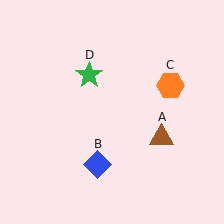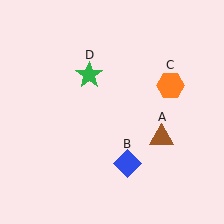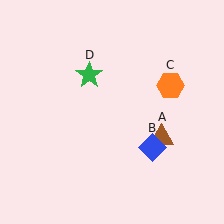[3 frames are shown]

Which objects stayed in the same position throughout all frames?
Brown triangle (object A) and orange hexagon (object C) and green star (object D) remained stationary.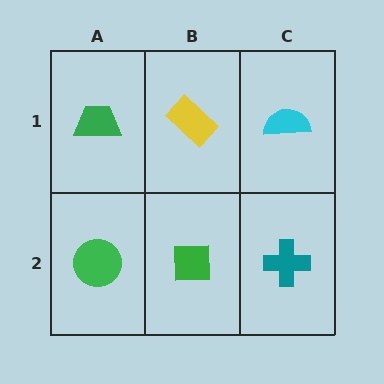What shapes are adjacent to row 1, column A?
A green circle (row 2, column A), a yellow rectangle (row 1, column B).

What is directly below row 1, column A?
A green circle.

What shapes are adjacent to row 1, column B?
A green square (row 2, column B), a green trapezoid (row 1, column A), a cyan semicircle (row 1, column C).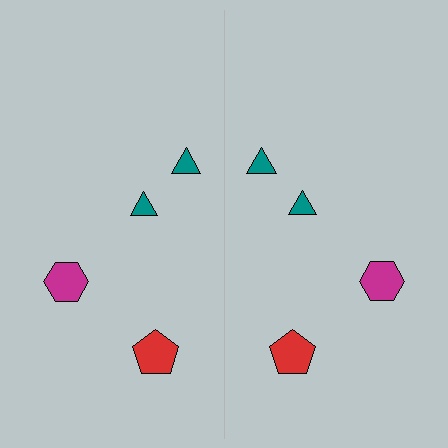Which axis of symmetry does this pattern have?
The pattern has a vertical axis of symmetry running through the center of the image.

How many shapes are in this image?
There are 8 shapes in this image.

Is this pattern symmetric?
Yes, this pattern has bilateral (reflection) symmetry.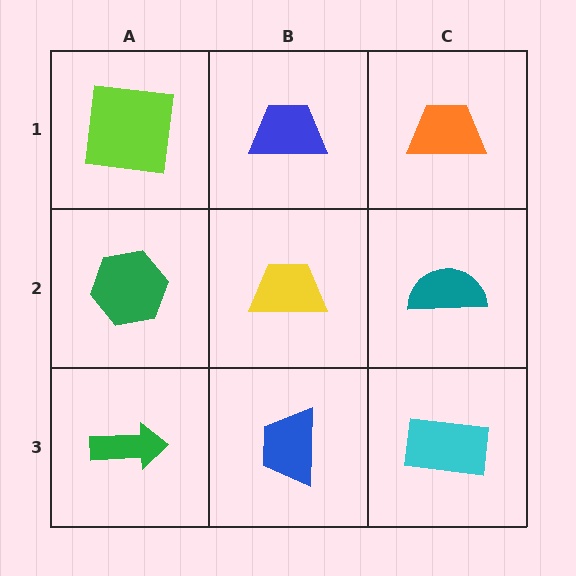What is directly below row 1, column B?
A yellow trapezoid.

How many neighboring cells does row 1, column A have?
2.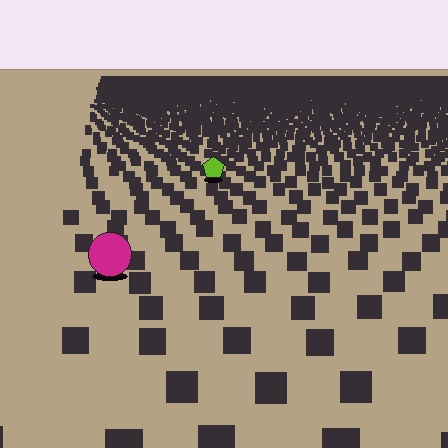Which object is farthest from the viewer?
The lime pentagon is farthest from the viewer. It appears smaller and the ground texture around it is denser.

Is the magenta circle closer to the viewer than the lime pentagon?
Yes. The magenta circle is closer — you can tell from the texture gradient: the ground texture is coarser near it.